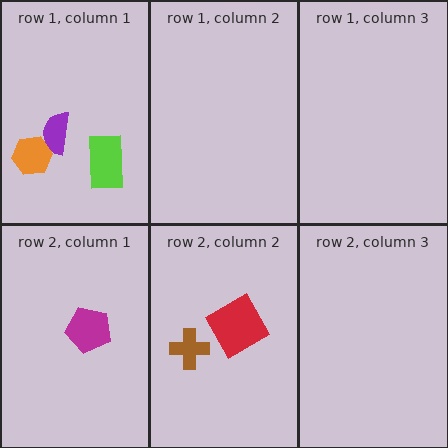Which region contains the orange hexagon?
The row 1, column 1 region.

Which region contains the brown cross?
The row 2, column 2 region.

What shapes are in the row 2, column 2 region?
The red diamond, the brown cross.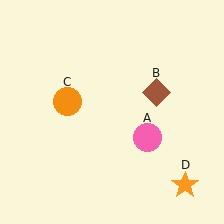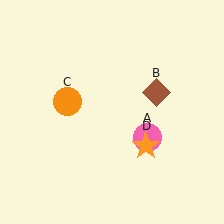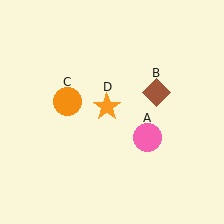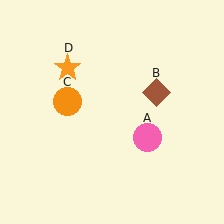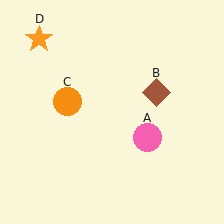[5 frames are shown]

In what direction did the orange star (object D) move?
The orange star (object D) moved up and to the left.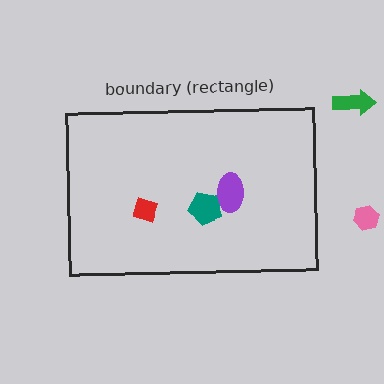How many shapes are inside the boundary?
3 inside, 2 outside.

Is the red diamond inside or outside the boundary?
Inside.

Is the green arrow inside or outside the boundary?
Outside.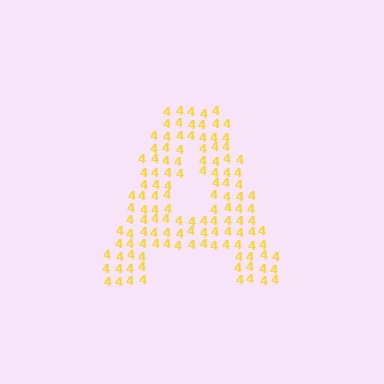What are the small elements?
The small elements are digit 4's.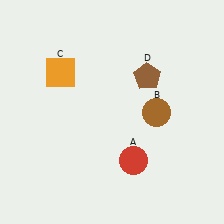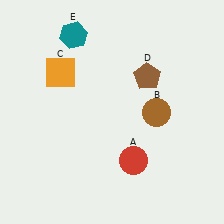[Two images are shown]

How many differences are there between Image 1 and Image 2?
There is 1 difference between the two images.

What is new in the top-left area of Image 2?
A teal hexagon (E) was added in the top-left area of Image 2.